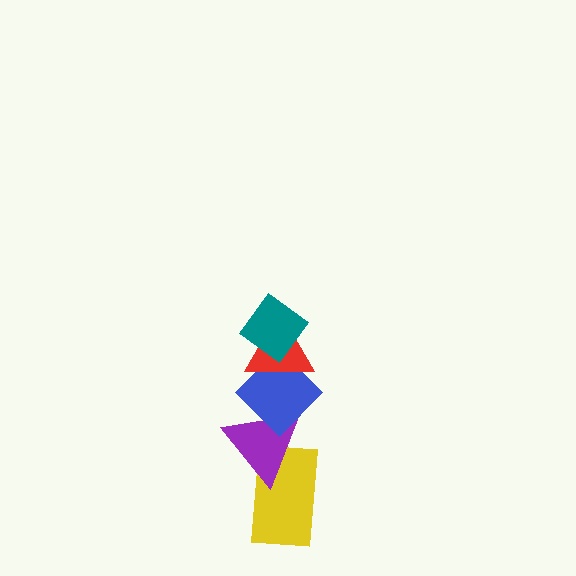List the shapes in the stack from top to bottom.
From top to bottom: the teal diamond, the red triangle, the blue diamond, the purple triangle, the yellow rectangle.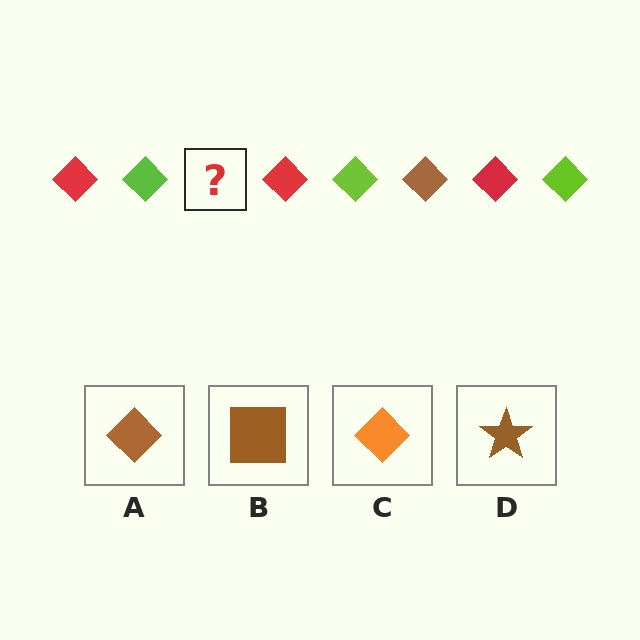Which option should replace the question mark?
Option A.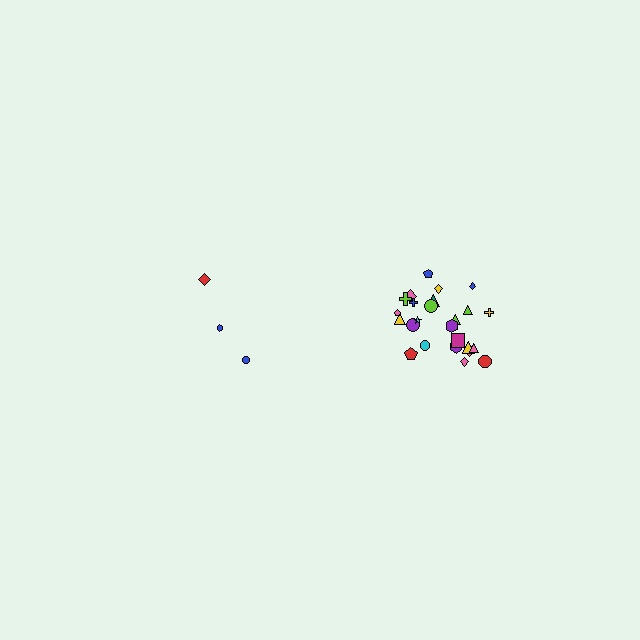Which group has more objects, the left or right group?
The right group.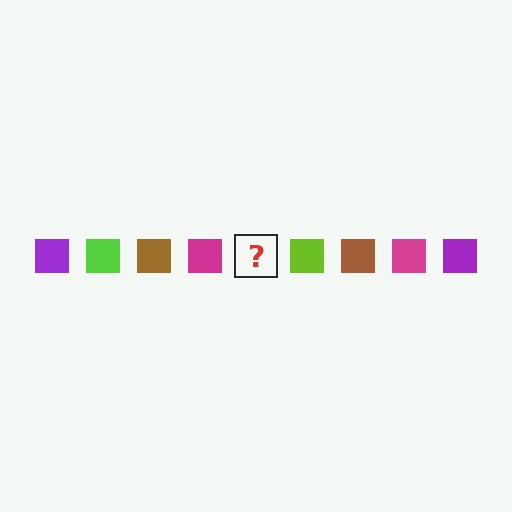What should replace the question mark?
The question mark should be replaced with a purple square.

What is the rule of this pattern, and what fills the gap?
The rule is that the pattern cycles through purple, lime, brown, magenta squares. The gap should be filled with a purple square.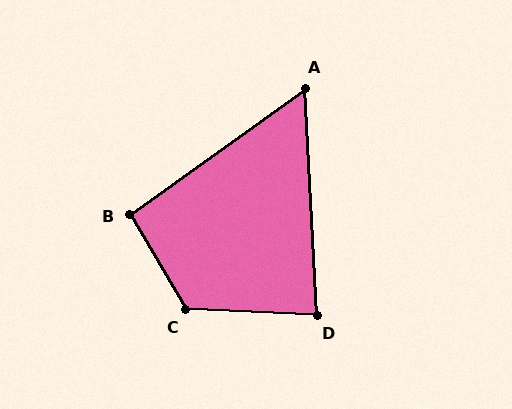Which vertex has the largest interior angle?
C, at approximately 123 degrees.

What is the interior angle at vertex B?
Approximately 95 degrees (obtuse).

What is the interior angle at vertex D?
Approximately 85 degrees (acute).